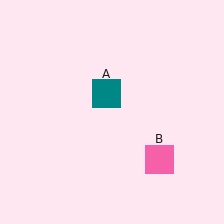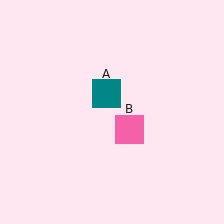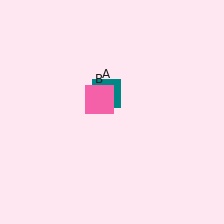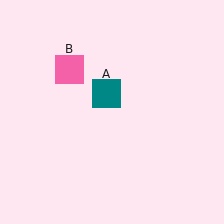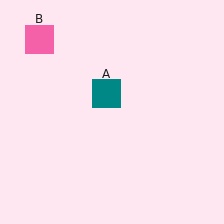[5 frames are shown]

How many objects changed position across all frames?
1 object changed position: pink square (object B).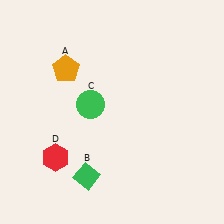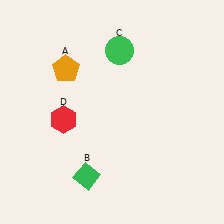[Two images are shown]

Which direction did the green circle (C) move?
The green circle (C) moved up.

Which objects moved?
The objects that moved are: the green circle (C), the red hexagon (D).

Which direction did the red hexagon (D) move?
The red hexagon (D) moved up.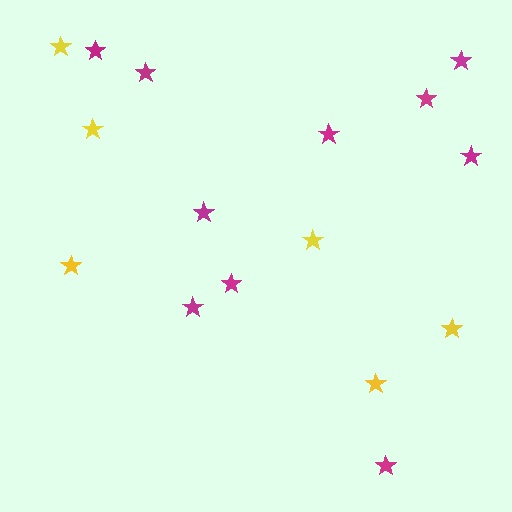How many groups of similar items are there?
There are 2 groups: one group of yellow stars (6) and one group of magenta stars (10).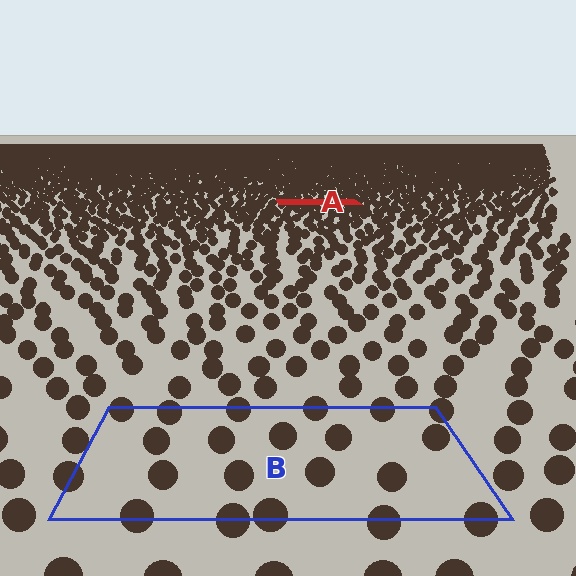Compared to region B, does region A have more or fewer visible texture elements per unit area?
Region A has more texture elements per unit area — they are packed more densely because it is farther away.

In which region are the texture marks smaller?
The texture marks are smaller in region A, because it is farther away.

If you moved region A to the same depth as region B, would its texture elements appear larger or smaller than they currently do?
They would appear larger. At a closer depth, the same texture elements are projected at a bigger on-screen size.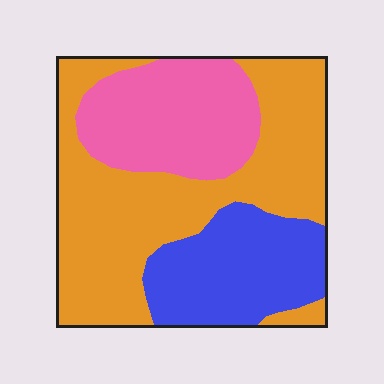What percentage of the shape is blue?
Blue takes up about one quarter (1/4) of the shape.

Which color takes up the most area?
Orange, at roughly 50%.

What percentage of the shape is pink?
Pink takes up about one quarter (1/4) of the shape.